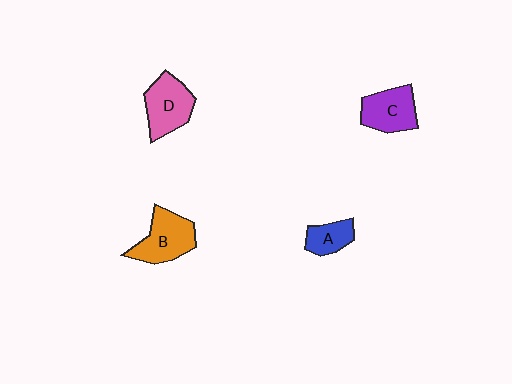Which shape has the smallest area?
Shape A (blue).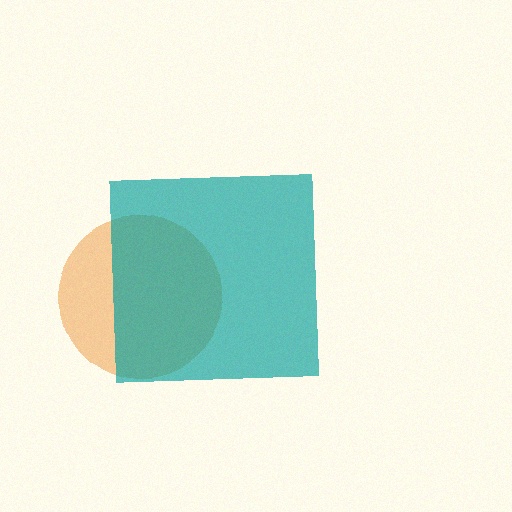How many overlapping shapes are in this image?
There are 2 overlapping shapes in the image.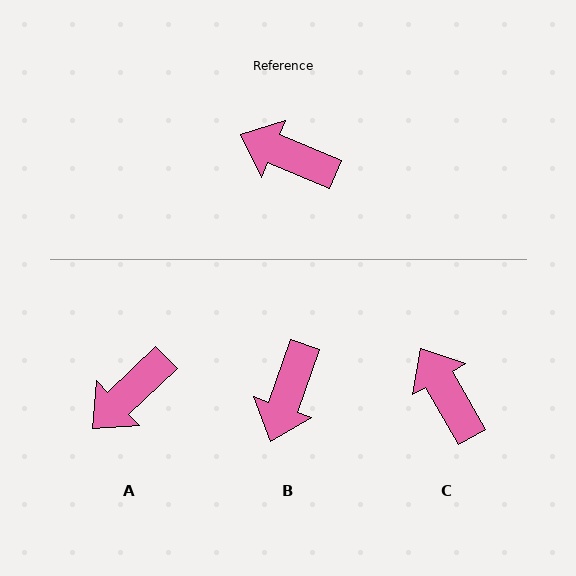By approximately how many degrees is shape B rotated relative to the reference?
Approximately 93 degrees counter-clockwise.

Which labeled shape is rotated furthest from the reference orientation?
B, about 93 degrees away.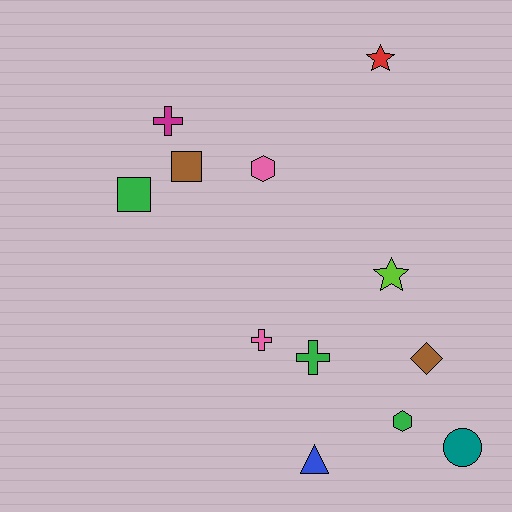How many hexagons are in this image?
There are 2 hexagons.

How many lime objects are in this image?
There is 1 lime object.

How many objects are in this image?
There are 12 objects.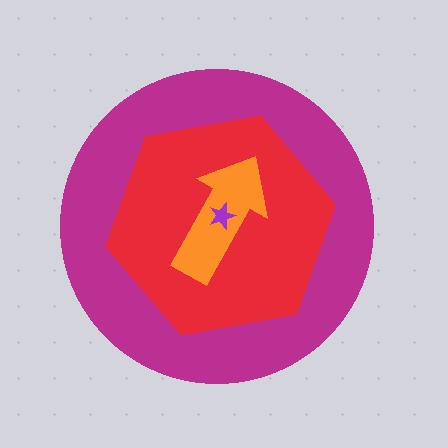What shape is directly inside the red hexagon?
The orange arrow.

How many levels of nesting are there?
4.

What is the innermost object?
The purple star.